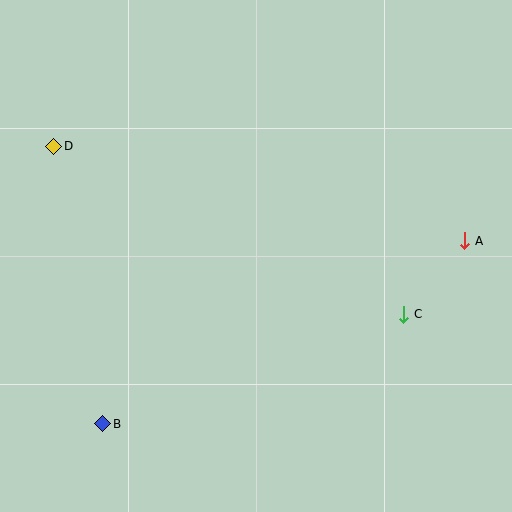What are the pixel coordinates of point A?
Point A is at (465, 241).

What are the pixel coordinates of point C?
Point C is at (404, 314).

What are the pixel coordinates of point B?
Point B is at (103, 424).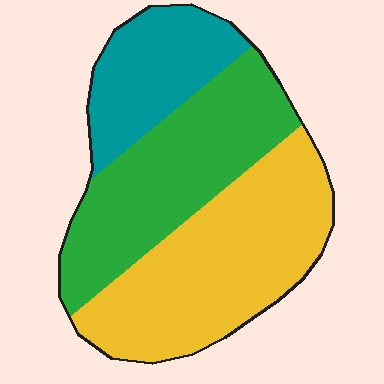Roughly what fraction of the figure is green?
Green covers around 35% of the figure.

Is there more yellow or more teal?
Yellow.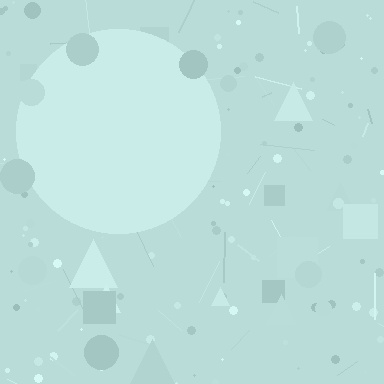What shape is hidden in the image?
A circle is hidden in the image.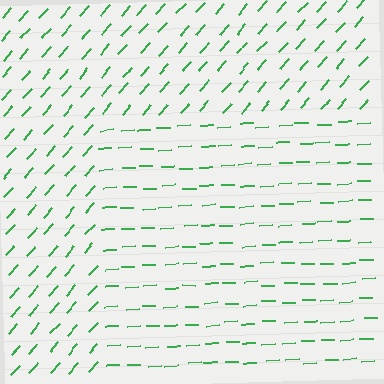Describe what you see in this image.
The image is filled with small green line segments. A rectangle region in the image has lines oriented differently from the surrounding lines, creating a visible texture boundary.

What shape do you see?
I see a rectangle.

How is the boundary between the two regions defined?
The boundary is defined purely by a change in line orientation (approximately 45 degrees difference). All lines are the same color and thickness.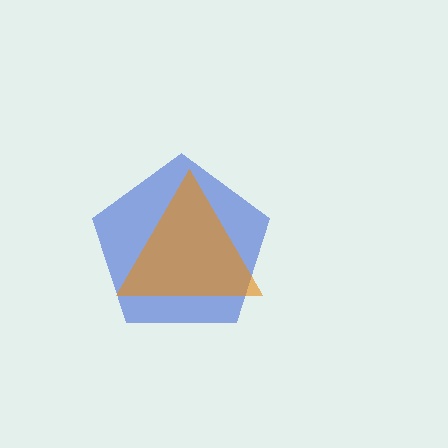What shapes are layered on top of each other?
The layered shapes are: a blue pentagon, an orange triangle.